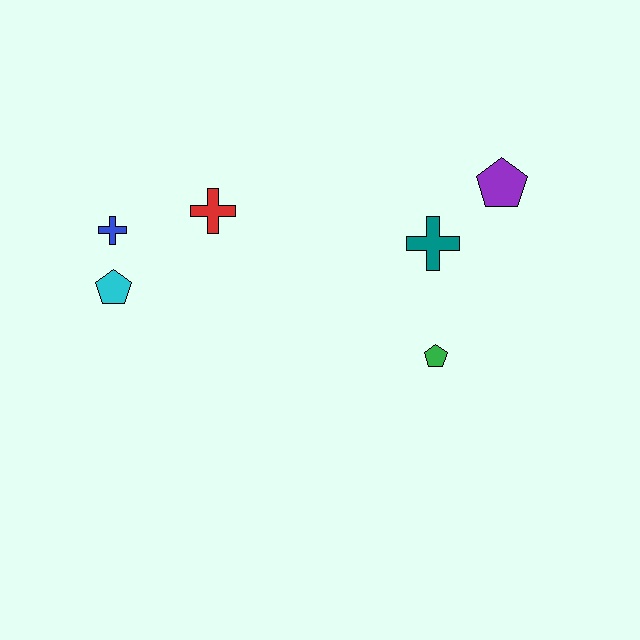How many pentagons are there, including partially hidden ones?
There are 3 pentagons.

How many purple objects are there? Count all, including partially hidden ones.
There is 1 purple object.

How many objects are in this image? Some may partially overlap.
There are 6 objects.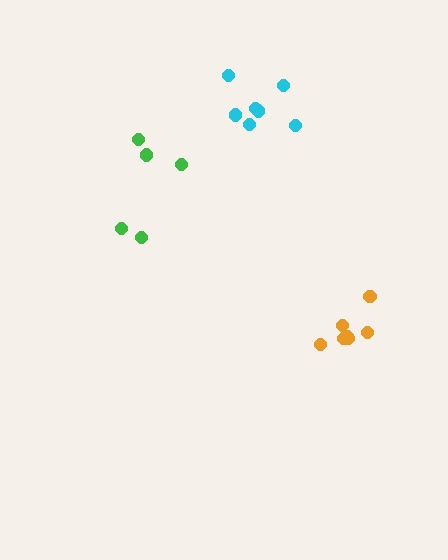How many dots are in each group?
Group 1: 5 dots, Group 2: 7 dots, Group 3: 7 dots (19 total).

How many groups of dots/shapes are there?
There are 3 groups.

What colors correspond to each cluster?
The clusters are colored: green, orange, cyan.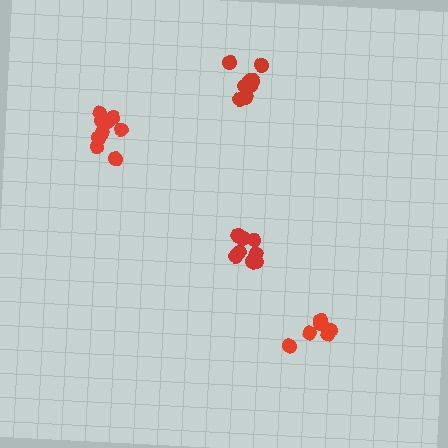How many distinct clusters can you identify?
There are 4 distinct clusters.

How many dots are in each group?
Group 1: 9 dots, Group 2: 6 dots, Group 3: 8 dots, Group 4: 9 dots (32 total).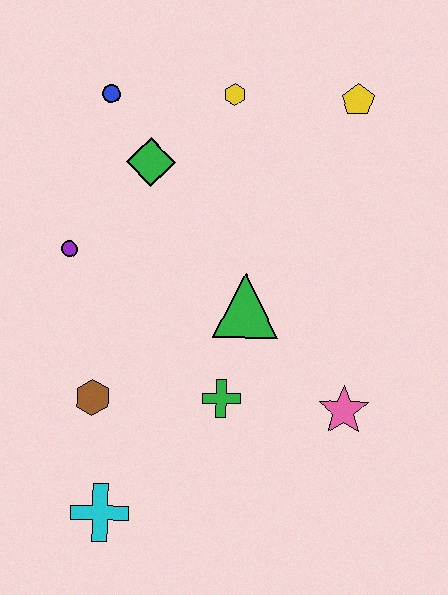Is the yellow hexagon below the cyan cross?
No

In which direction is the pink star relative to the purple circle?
The pink star is to the right of the purple circle.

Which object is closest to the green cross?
The green triangle is closest to the green cross.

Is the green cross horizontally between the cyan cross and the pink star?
Yes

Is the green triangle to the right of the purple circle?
Yes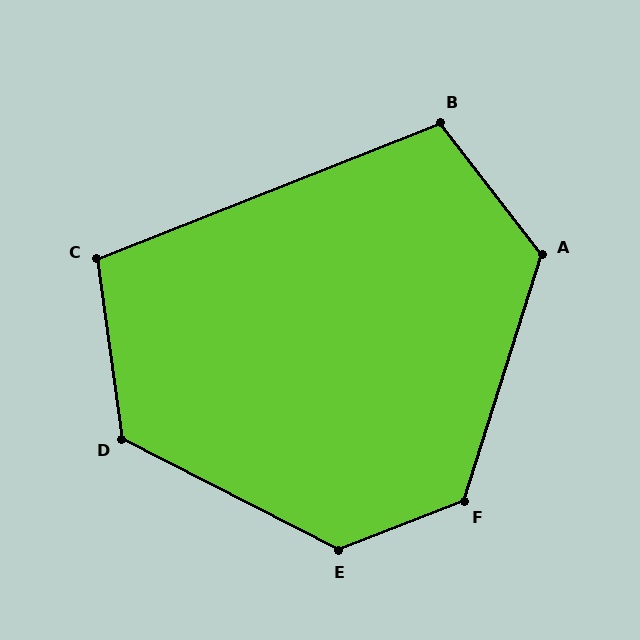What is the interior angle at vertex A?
Approximately 125 degrees (obtuse).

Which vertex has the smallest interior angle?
C, at approximately 104 degrees.